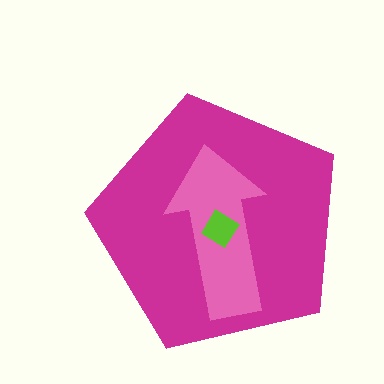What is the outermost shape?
The magenta pentagon.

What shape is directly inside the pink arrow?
The lime diamond.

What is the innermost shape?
The lime diamond.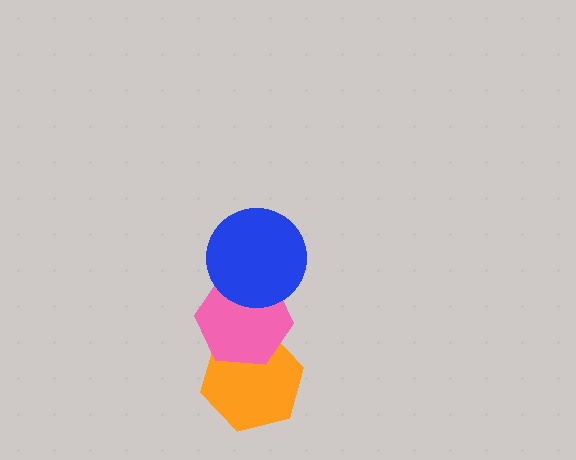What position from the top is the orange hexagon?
The orange hexagon is 3rd from the top.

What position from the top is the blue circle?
The blue circle is 1st from the top.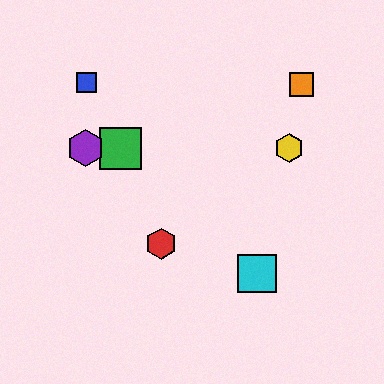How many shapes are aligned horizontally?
3 shapes (the green square, the yellow hexagon, the purple hexagon) are aligned horizontally.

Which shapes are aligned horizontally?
The green square, the yellow hexagon, the purple hexagon are aligned horizontally.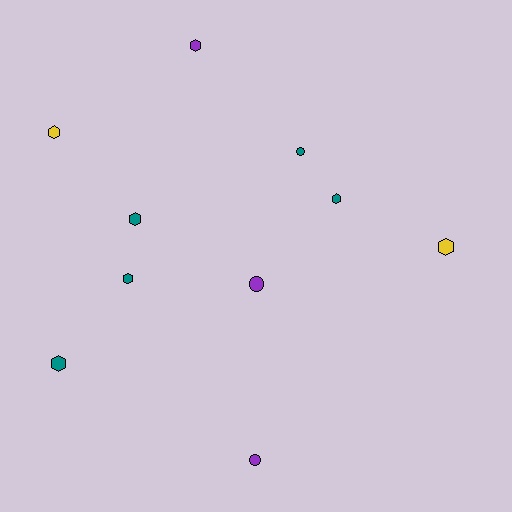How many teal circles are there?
There is 1 teal circle.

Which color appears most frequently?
Teal, with 5 objects.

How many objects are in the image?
There are 10 objects.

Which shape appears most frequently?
Hexagon, with 7 objects.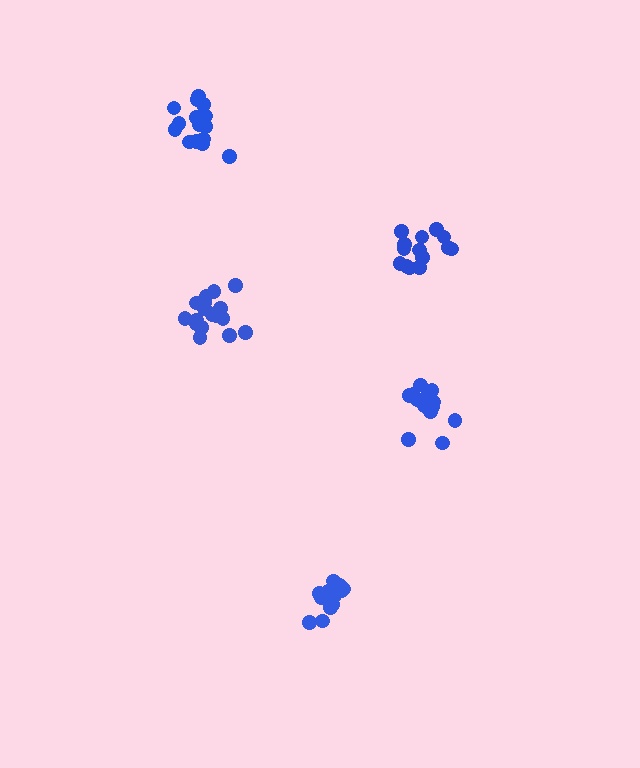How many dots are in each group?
Group 1: 14 dots, Group 2: 14 dots, Group 3: 16 dots, Group 4: 15 dots, Group 5: 18 dots (77 total).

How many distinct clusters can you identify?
There are 5 distinct clusters.